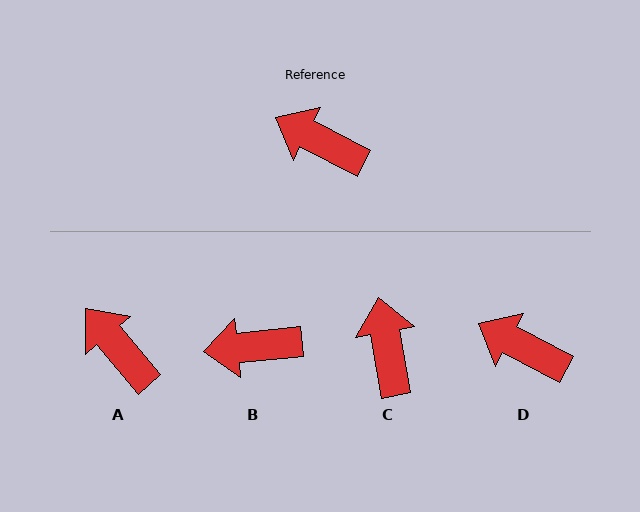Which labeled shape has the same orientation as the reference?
D.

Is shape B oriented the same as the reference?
No, it is off by about 33 degrees.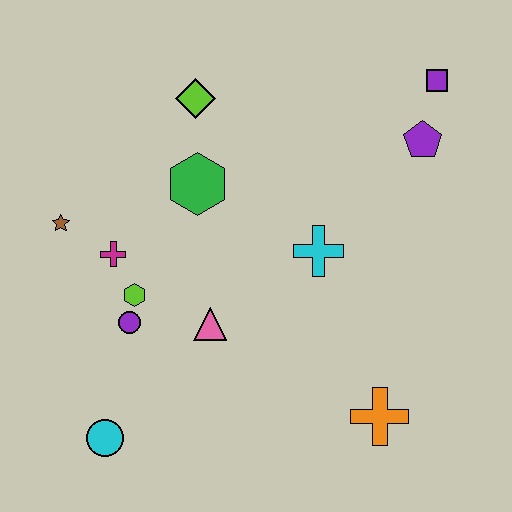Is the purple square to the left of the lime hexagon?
No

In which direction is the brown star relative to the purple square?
The brown star is to the left of the purple square.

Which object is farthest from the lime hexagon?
The purple square is farthest from the lime hexagon.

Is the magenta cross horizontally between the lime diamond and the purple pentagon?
No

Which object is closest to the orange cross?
The cyan cross is closest to the orange cross.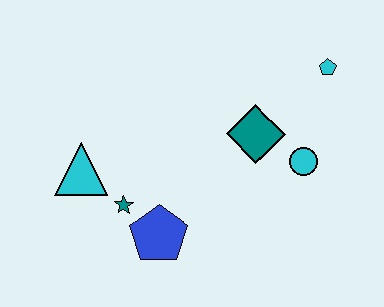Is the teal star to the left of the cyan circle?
Yes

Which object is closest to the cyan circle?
The teal diamond is closest to the cyan circle.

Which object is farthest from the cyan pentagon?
The cyan triangle is farthest from the cyan pentagon.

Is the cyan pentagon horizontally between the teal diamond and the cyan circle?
No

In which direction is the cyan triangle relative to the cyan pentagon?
The cyan triangle is to the left of the cyan pentagon.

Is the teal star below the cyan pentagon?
Yes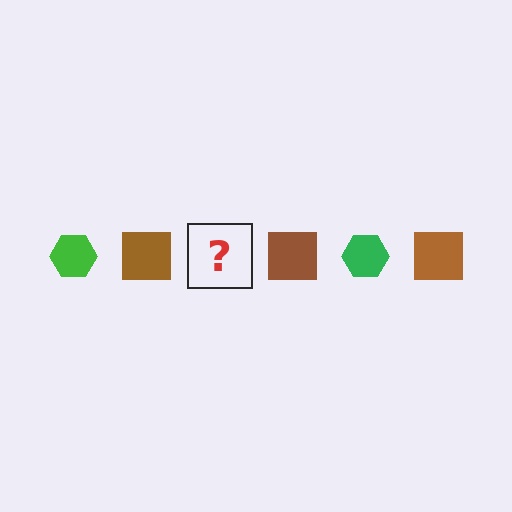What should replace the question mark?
The question mark should be replaced with a green hexagon.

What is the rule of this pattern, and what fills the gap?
The rule is that the pattern alternates between green hexagon and brown square. The gap should be filled with a green hexagon.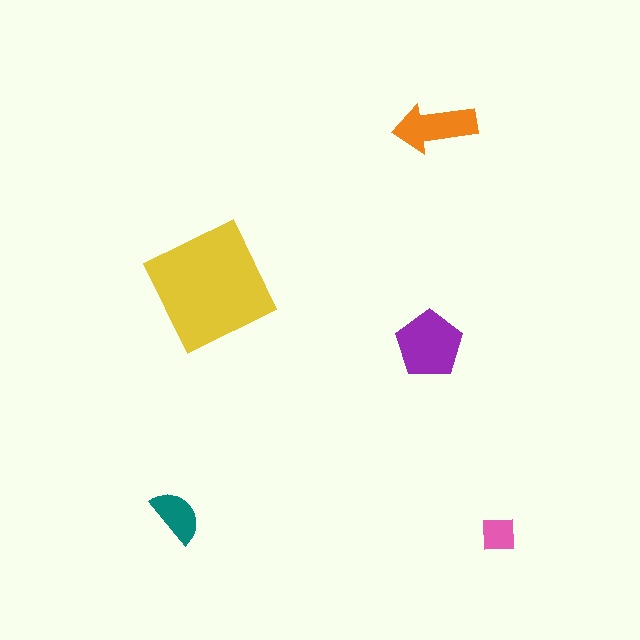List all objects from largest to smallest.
The yellow square, the purple pentagon, the orange arrow, the teal semicircle, the pink square.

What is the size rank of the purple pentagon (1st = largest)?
2nd.